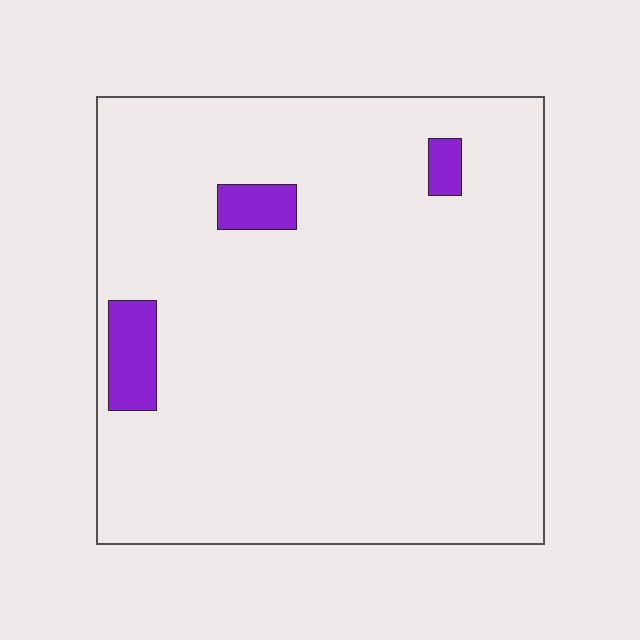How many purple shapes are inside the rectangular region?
3.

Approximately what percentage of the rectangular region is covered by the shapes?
Approximately 5%.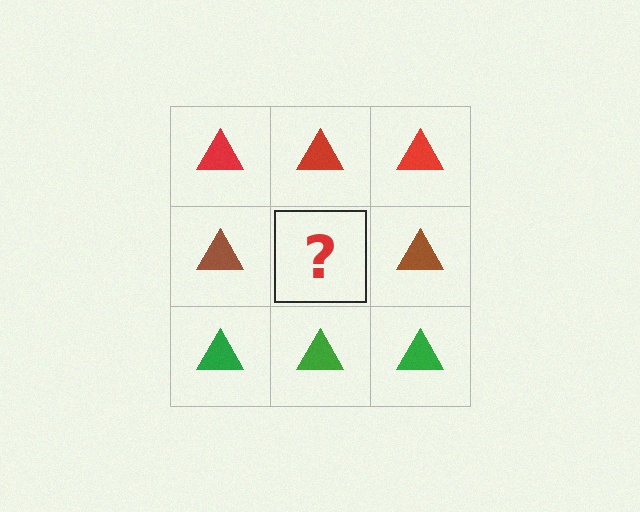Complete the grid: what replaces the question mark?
The question mark should be replaced with a brown triangle.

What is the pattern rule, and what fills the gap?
The rule is that each row has a consistent color. The gap should be filled with a brown triangle.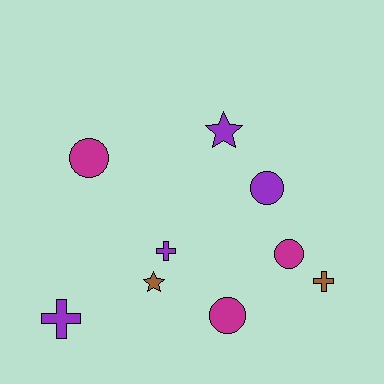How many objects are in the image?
There are 9 objects.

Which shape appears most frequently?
Circle, with 4 objects.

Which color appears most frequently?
Purple, with 4 objects.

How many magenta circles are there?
There are 3 magenta circles.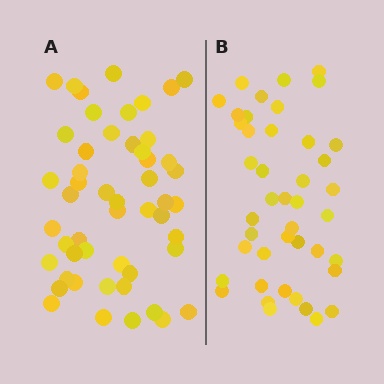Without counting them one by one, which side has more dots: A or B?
Region A (the left region) has more dots.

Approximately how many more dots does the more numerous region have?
Region A has roughly 8 or so more dots than region B.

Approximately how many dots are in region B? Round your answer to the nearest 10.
About 40 dots. (The exact count is 43, which rounds to 40.)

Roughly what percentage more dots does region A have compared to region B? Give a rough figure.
About 20% more.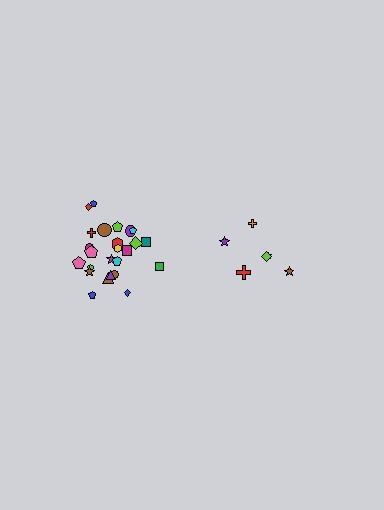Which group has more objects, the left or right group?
The left group.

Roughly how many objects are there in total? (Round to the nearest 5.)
Roughly 30 objects in total.